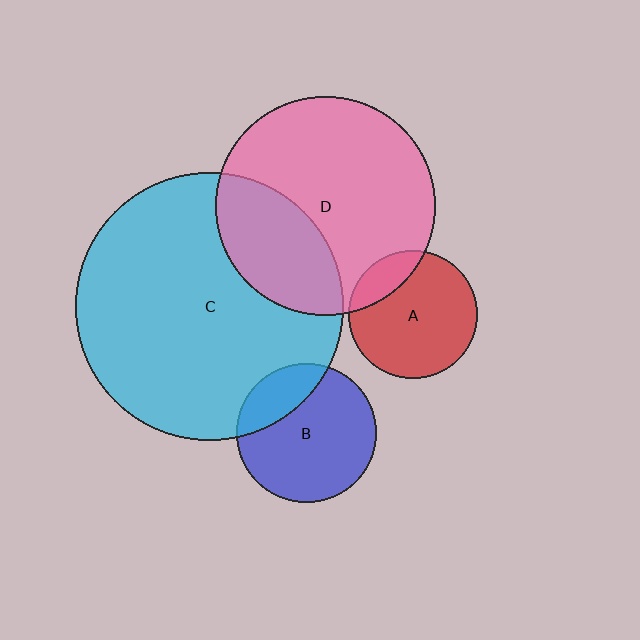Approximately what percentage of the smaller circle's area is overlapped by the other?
Approximately 30%.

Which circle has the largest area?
Circle C (cyan).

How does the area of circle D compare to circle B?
Approximately 2.5 times.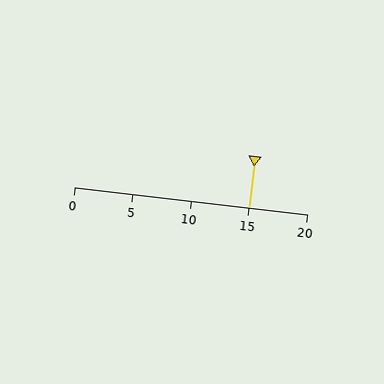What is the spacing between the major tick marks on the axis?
The major ticks are spaced 5 apart.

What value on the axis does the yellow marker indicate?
The marker indicates approximately 15.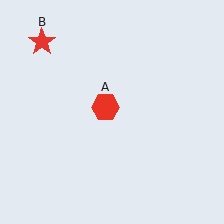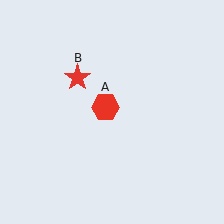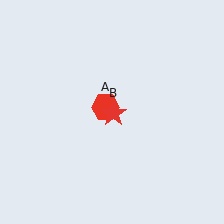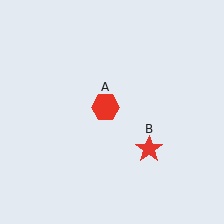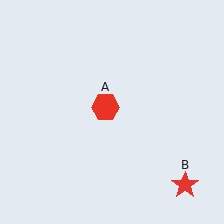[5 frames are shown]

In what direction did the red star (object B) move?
The red star (object B) moved down and to the right.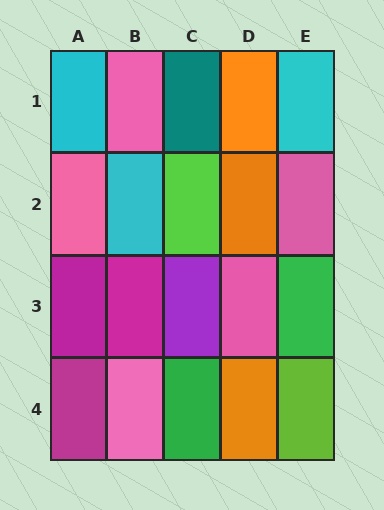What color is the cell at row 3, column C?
Purple.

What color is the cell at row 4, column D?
Orange.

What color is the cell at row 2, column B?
Cyan.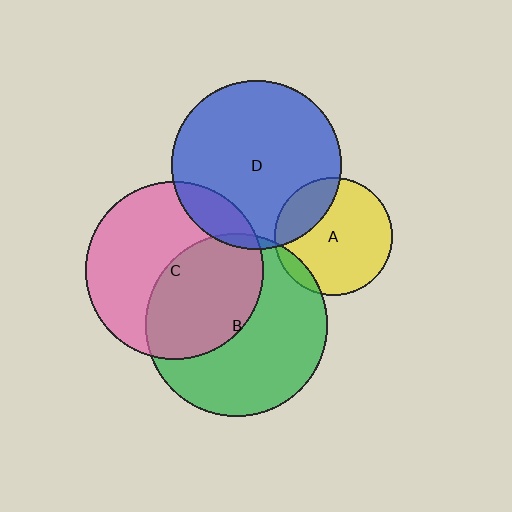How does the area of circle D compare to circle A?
Approximately 2.1 times.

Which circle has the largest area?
Circle B (green).